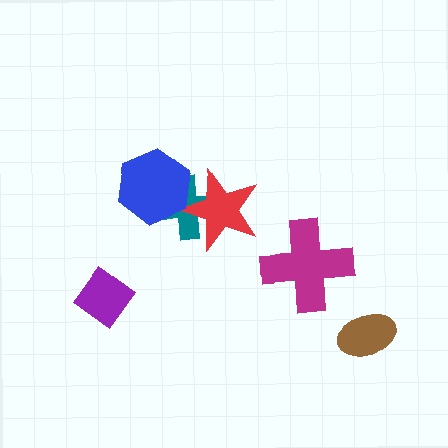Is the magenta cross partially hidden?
No, no other shape covers it.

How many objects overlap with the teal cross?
2 objects overlap with the teal cross.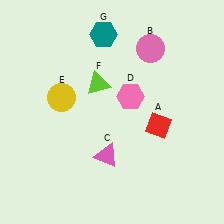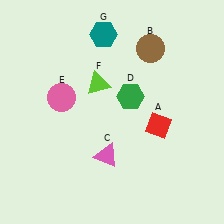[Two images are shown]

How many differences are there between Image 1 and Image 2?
There are 3 differences between the two images.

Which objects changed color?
B changed from pink to brown. D changed from pink to green. E changed from yellow to pink.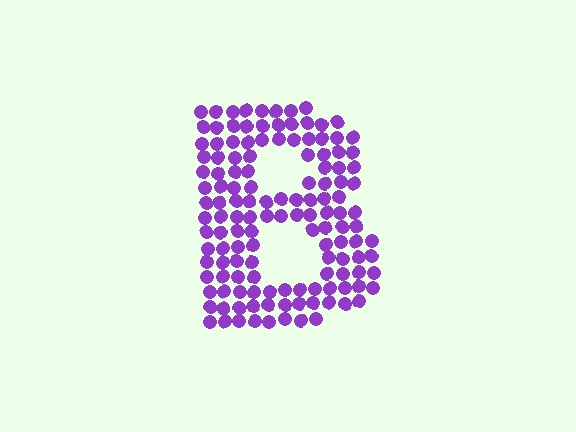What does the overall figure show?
The overall figure shows the letter B.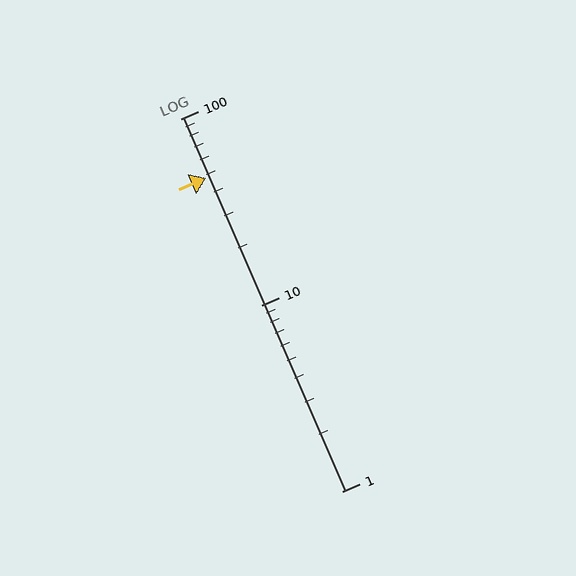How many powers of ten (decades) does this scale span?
The scale spans 2 decades, from 1 to 100.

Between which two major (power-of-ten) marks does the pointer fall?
The pointer is between 10 and 100.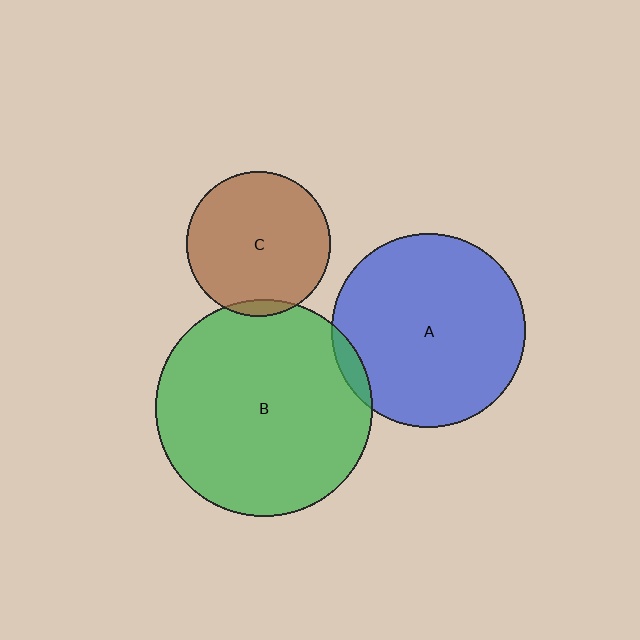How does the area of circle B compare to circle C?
Approximately 2.3 times.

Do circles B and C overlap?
Yes.